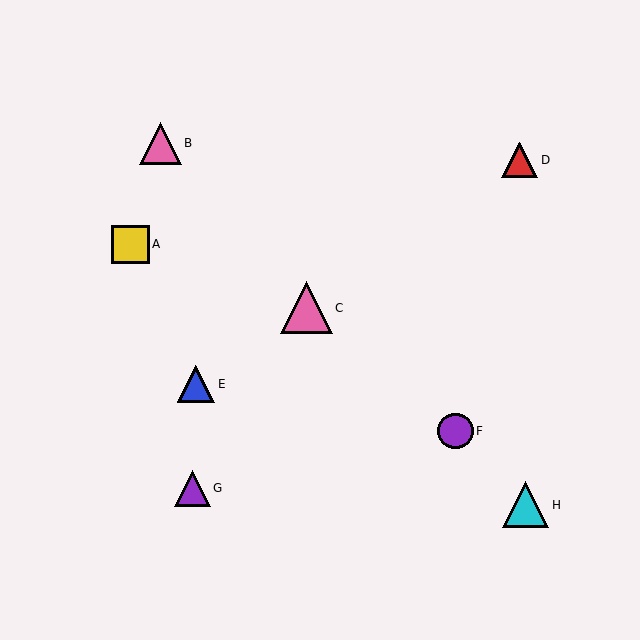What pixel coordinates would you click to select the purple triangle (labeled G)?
Click at (192, 488) to select the purple triangle G.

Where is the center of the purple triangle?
The center of the purple triangle is at (192, 488).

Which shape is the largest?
The pink triangle (labeled C) is the largest.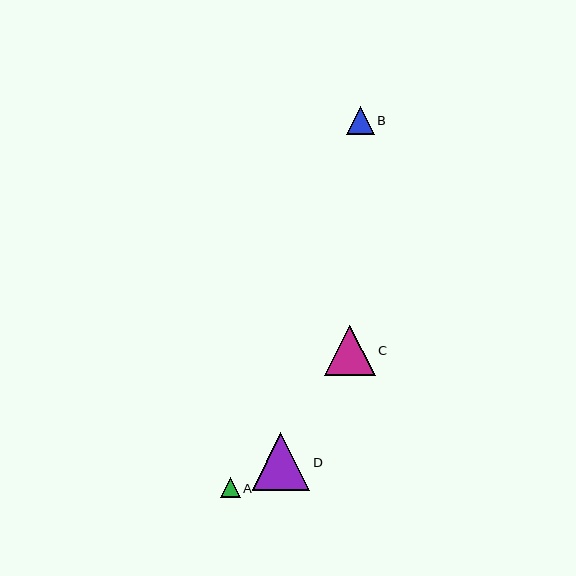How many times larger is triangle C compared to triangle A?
Triangle C is approximately 2.5 times the size of triangle A.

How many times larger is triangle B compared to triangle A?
Triangle B is approximately 1.4 times the size of triangle A.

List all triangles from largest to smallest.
From largest to smallest: D, C, B, A.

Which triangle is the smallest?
Triangle A is the smallest with a size of approximately 20 pixels.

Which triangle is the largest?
Triangle D is the largest with a size of approximately 57 pixels.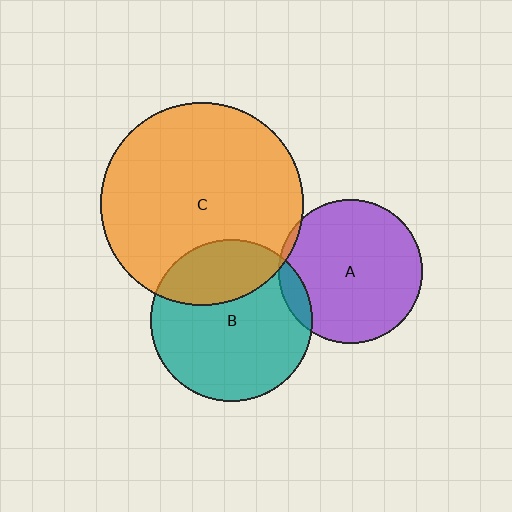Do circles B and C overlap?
Yes.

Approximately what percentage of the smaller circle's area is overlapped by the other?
Approximately 30%.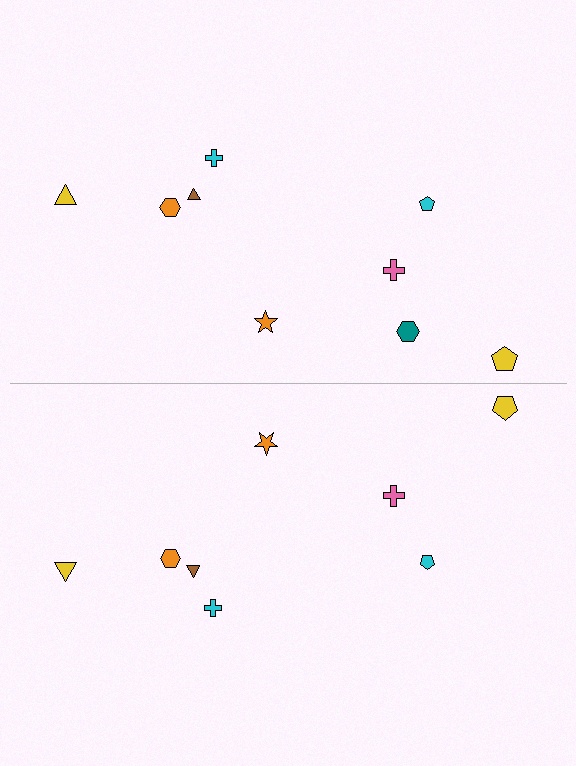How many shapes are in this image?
There are 17 shapes in this image.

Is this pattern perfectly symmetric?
No, the pattern is not perfectly symmetric. A teal hexagon is missing from the bottom side.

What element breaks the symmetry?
A teal hexagon is missing from the bottom side.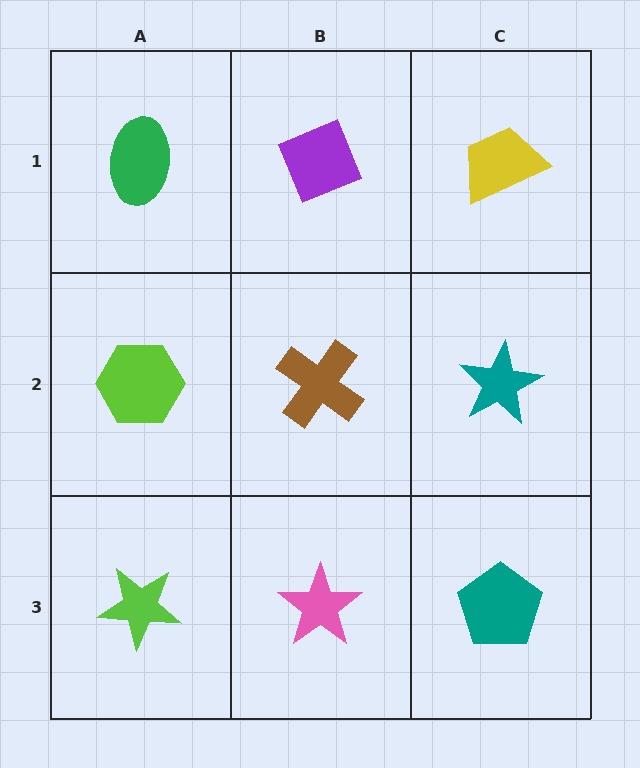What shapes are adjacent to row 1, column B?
A brown cross (row 2, column B), a green ellipse (row 1, column A), a yellow trapezoid (row 1, column C).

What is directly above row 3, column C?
A teal star.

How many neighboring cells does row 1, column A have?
2.